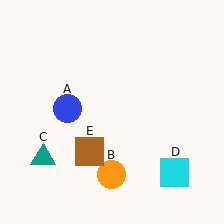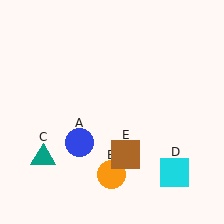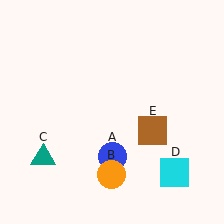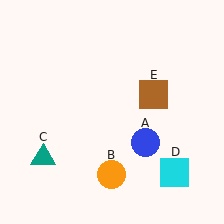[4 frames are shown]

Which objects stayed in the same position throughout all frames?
Orange circle (object B) and teal triangle (object C) and cyan square (object D) remained stationary.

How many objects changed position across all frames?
2 objects changed position: blue circle (object A), brown square (object E).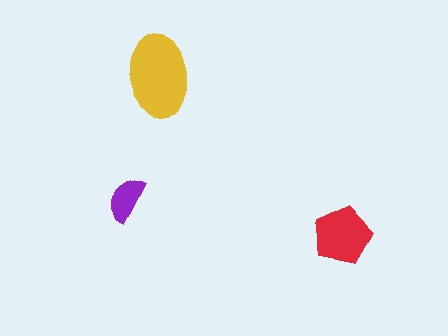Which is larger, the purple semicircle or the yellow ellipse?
The yellow ellipse.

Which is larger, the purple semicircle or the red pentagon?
The red pentagon.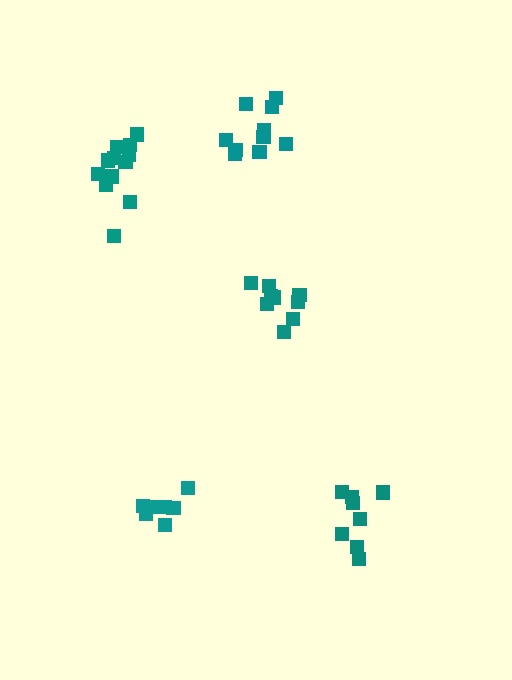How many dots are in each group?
Group 1: 10 dots, Group 2: 12 dots, Group 3: 7 dots, Group 4: 10 dots, Group 5: 8 dots (47 total).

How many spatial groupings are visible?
There are 5 spatial groupings.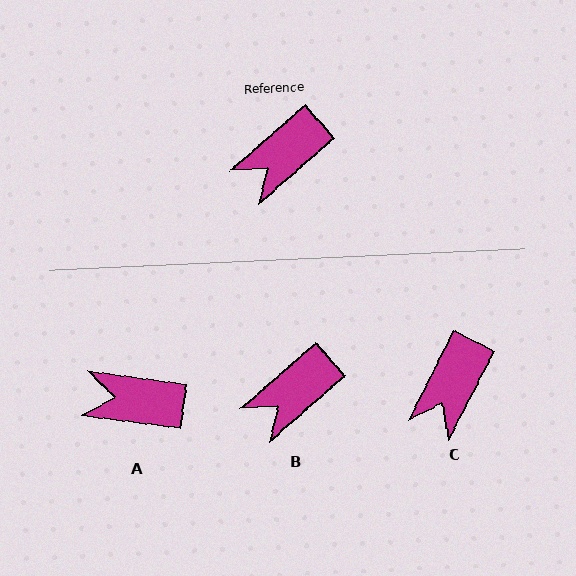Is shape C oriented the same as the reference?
No, it is off by about 22 degrees.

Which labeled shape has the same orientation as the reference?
B.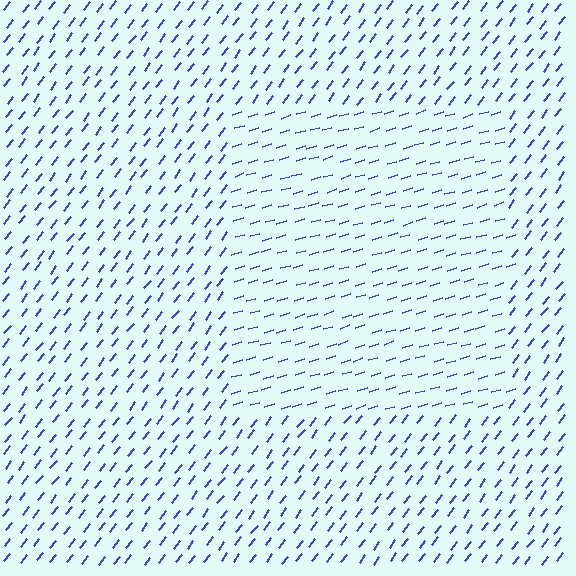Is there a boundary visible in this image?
Yes, there is a texture boundary formed by a change in line orientation.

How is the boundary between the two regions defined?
The boundary is defined purely by a change in line orientation (approximately 35 degrees difference). All lines are the same color and thickness.